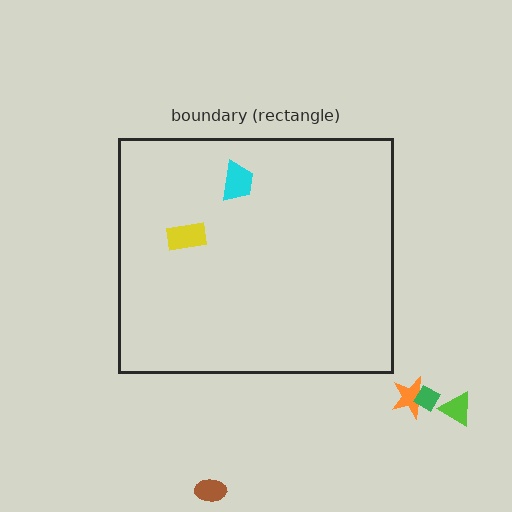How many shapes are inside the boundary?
2 inside, 4 outside.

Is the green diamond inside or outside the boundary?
Outside.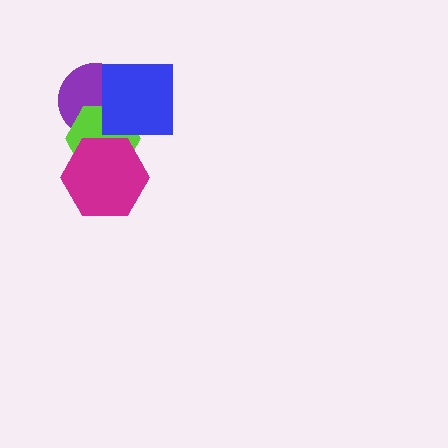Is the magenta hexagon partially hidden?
No, no other shape covers it.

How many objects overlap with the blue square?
2 objects overlap with the blue square.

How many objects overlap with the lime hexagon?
3 objects overlap with the lime hexagon.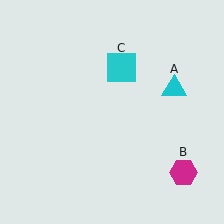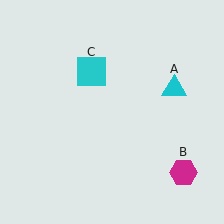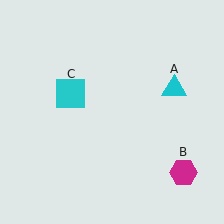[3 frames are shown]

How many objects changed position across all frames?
1 object changed position: cyan square (object C).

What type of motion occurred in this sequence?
The cyan square (object C) rotated counterclockwise around the center of the scene.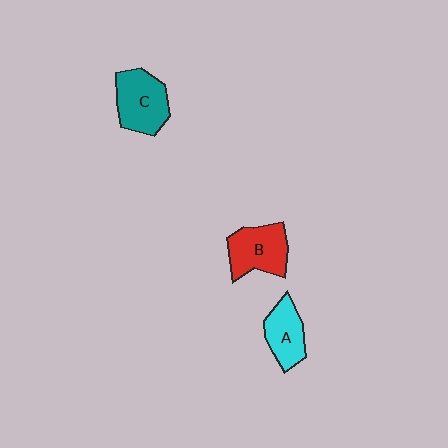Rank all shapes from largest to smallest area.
From largest to smallest: C (teal), B (red), A (cyan).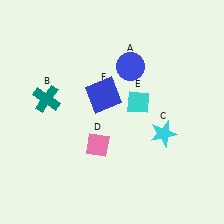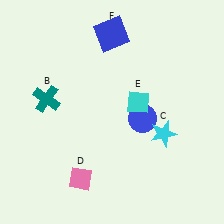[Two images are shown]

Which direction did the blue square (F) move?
The blue square (F) moved up.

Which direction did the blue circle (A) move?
The blue circle (A) moved down.